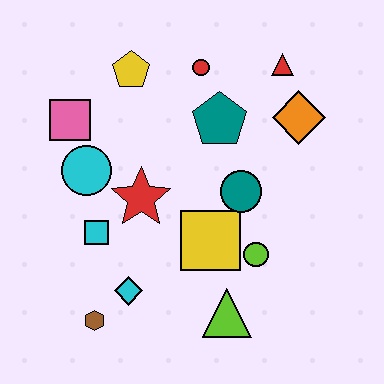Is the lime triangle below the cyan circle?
Yes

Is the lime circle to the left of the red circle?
No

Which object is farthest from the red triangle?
The brown hexagon is farthest from the red triangle.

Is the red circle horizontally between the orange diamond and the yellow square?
No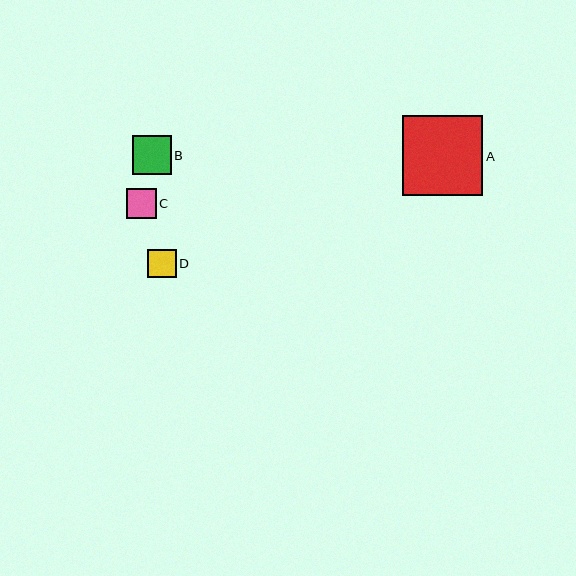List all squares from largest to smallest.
From largest to smallest: A, B, C, D.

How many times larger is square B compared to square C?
Square B is approximately 1.3 times the size of square C.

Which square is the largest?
Square A is the largest with a size of approximately 81 pixels.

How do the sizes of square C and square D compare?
Square C and square D are approximately the same size.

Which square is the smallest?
Square D is the smallest with a size of approximately 28 pixels.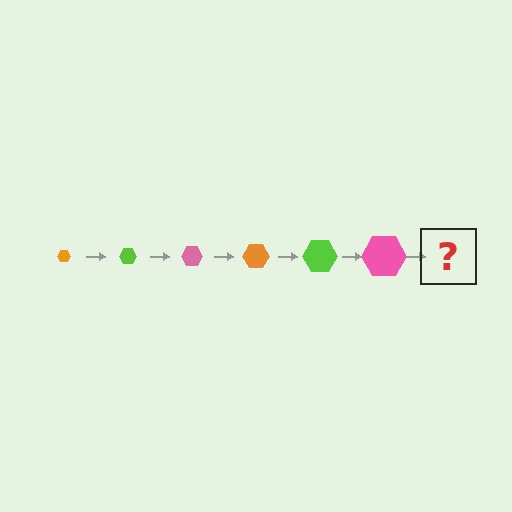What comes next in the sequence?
The next element should be an orange hexagon, larger than the previous one.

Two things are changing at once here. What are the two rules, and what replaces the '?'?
The two rules are that the hexagon grows larger each step and the color cycles through orange, lime, and pink. The '?' should be an orange hexagon, larger than the previous one.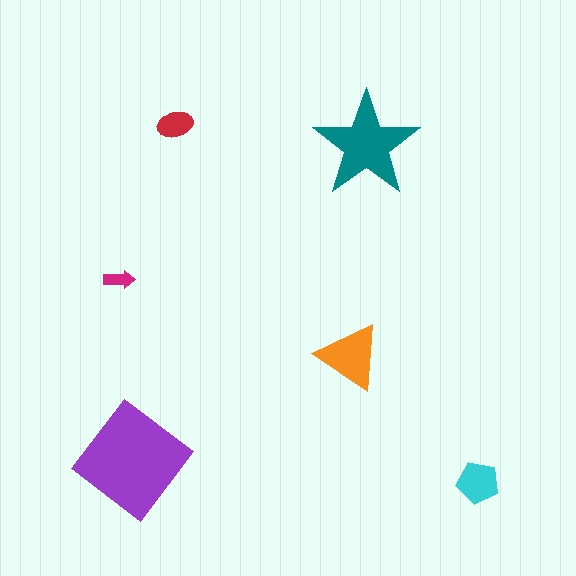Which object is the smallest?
The magenta arrow.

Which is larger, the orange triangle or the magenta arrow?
The orange triangle.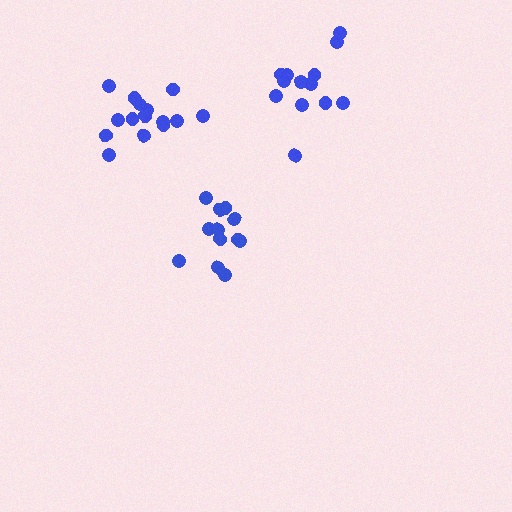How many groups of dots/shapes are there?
There are 3 groups.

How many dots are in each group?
Group 1: 12 dots, Group 2: 13 dots, Group 3: 15 dots (40 total).